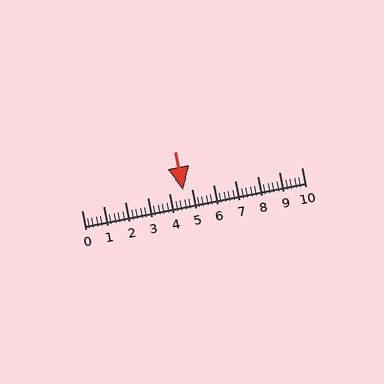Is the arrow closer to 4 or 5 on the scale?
The arrow is closer to 5.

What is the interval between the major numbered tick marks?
The major tick marks are spaced 1 units apart.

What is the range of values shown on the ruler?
The ruler shows values from 0 to 10.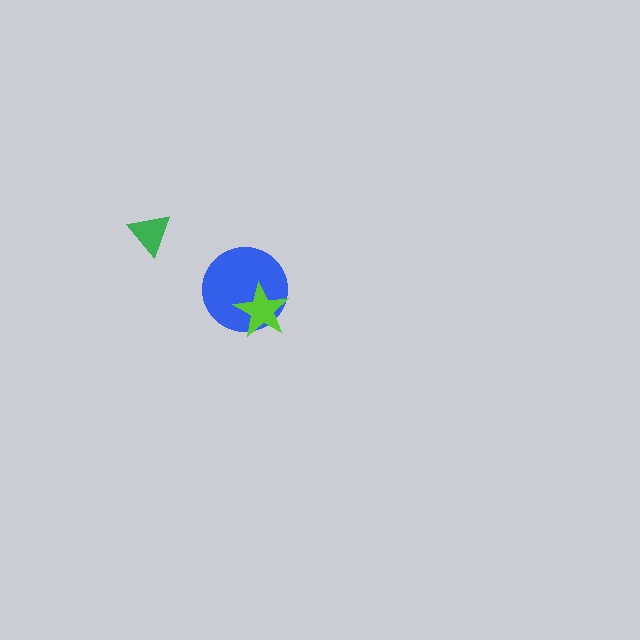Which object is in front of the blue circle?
The lime star is in front of the blue circle.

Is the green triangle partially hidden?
No, no other shape covers it.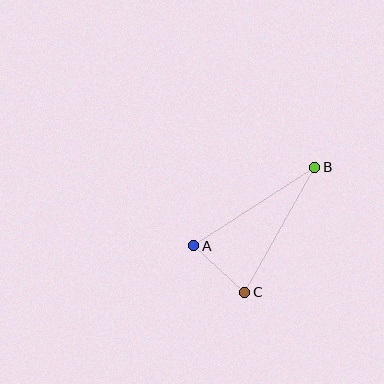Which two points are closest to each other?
Points A and C are closest to each other.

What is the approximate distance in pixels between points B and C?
The distance between B and C is approximately 143 pixels.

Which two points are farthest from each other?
Points A and B are farthest from each other.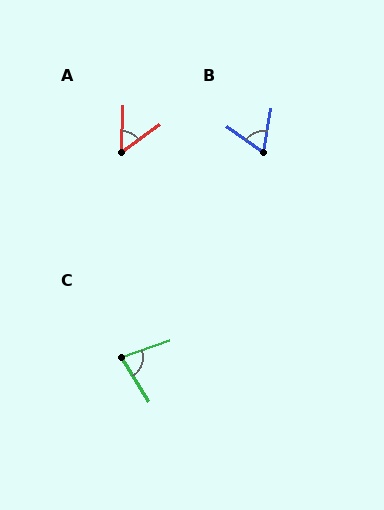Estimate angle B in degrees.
Approximately 65 degrees.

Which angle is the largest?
C, at approximately 78 degrees.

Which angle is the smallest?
A, at approximately 52 degrees.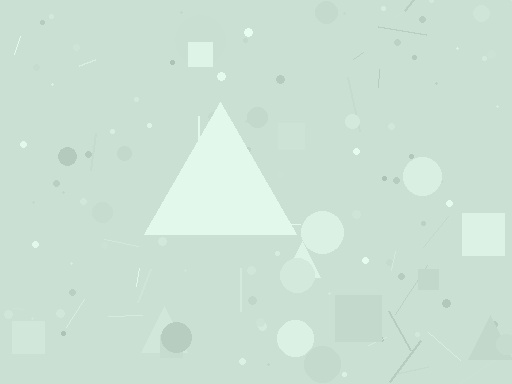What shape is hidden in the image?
A triangle is hidden in the image.